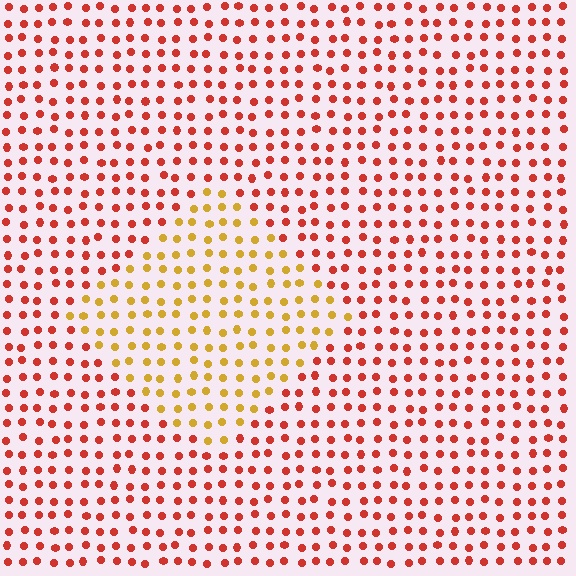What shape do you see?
I see a diamond.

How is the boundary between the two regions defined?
The boundary is defined purely by a slight shift in hue (about 43 degrees). Spacing, size, and orientation are identical on both sides.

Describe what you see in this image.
The image is filled with small red elements in a uniform arrangement. A diamond-shaped region is visible where the elements are tinted to a slightly different hue, forming a subtle color boundary.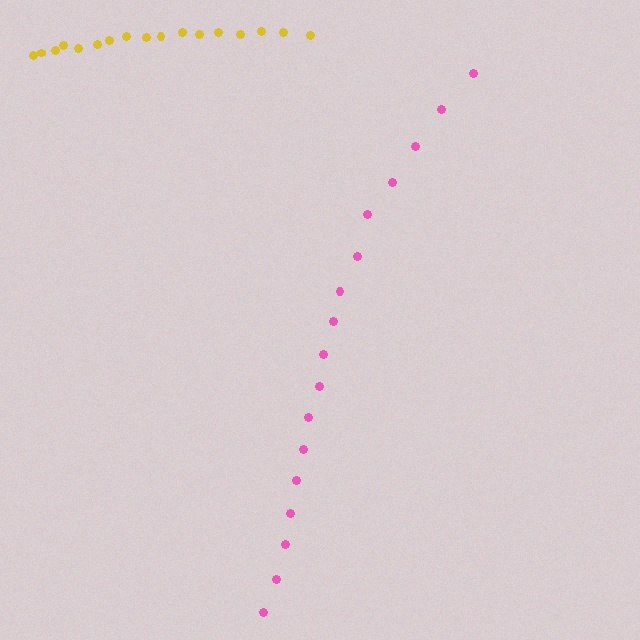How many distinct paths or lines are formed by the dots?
There are 2 distinct paths.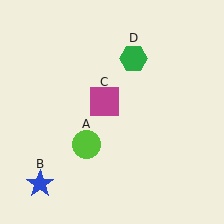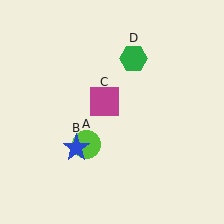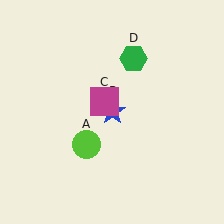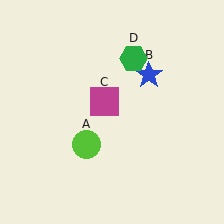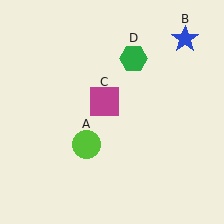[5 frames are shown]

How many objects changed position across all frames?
1 object changed position: blue star (object B).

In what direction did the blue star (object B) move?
The blue star (object B) moved up and to the right.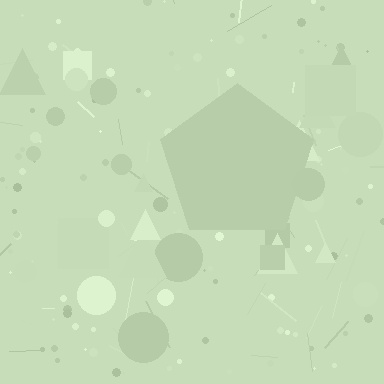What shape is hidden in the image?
A pentagon is hidden in the image.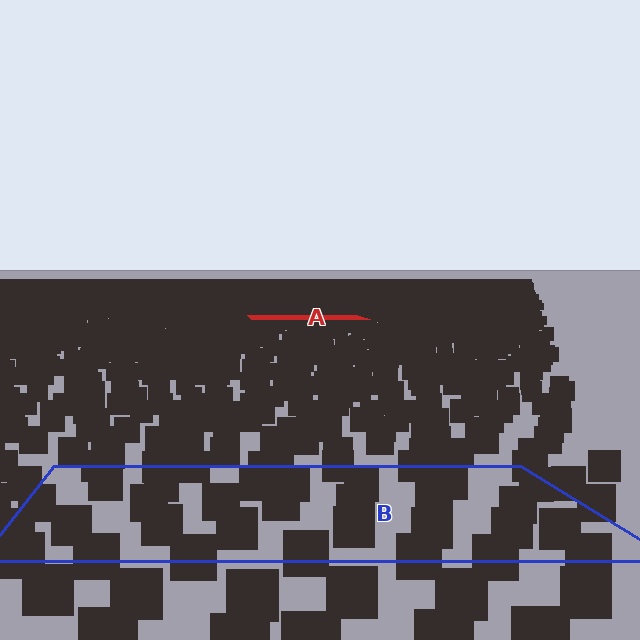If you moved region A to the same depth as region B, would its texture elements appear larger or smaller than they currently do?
They would appear larger. At a closer depth, the same texture elements are projected at a bigger on-screen size.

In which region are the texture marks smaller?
The texture marks are smaller in region A, because it is farther away.